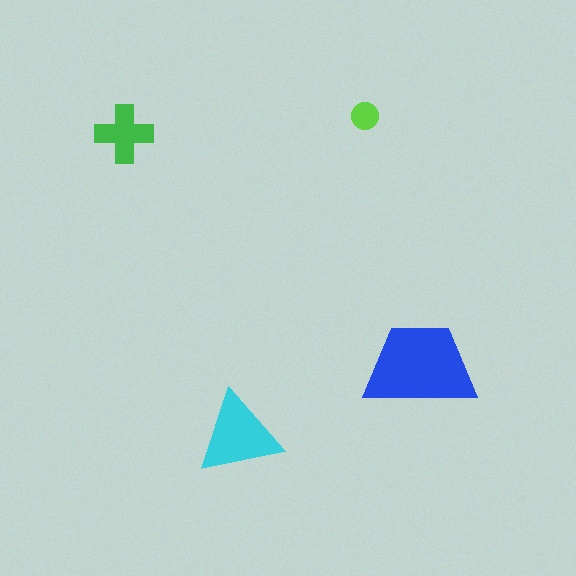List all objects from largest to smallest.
The blue trapezoid, the cyan triangle, the green cross, the lime circle.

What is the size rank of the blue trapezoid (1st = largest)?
1st.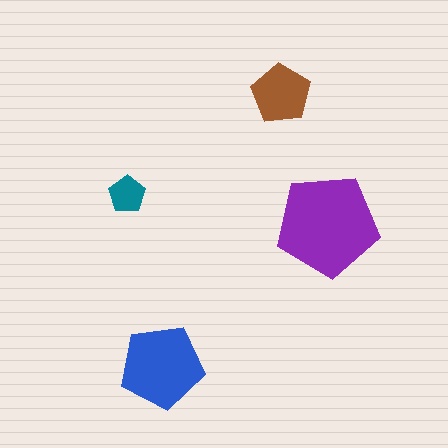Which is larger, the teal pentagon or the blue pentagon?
The blue one.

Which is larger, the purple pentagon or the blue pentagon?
The purple one.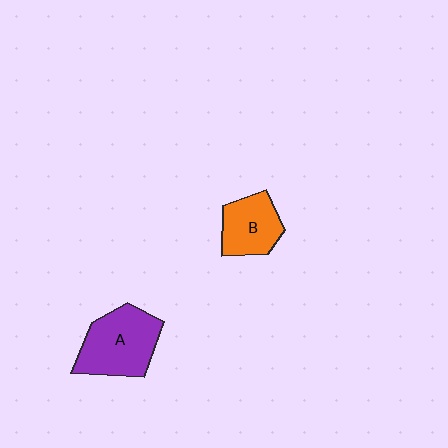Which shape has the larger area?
Shape A (purple).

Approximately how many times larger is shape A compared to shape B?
Approximately 1.5 times.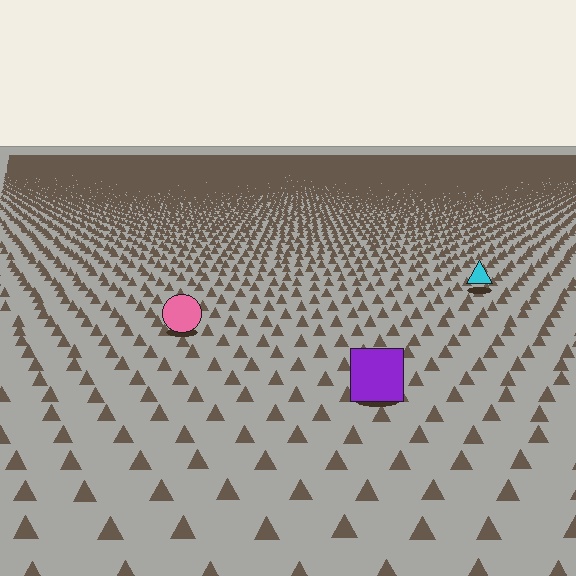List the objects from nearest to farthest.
From nearest to farthest: the purple square, the pink circle, the cyan triangle.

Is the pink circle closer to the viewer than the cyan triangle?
Yes. The pink circle is closer — you can tell from the texture gradient: the ground texture is coarser near it.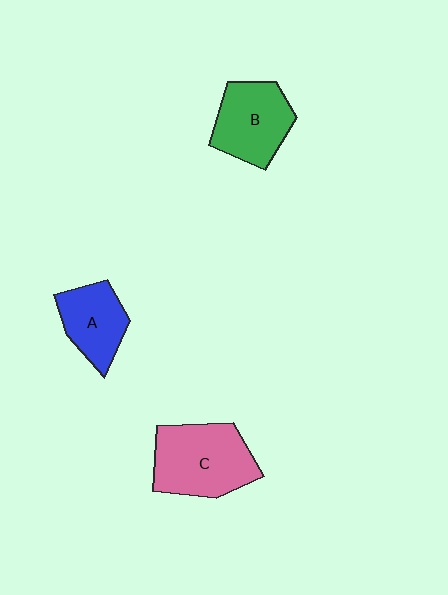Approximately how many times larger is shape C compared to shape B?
Approximately 1.2 times.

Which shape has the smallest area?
Shape A (blue).